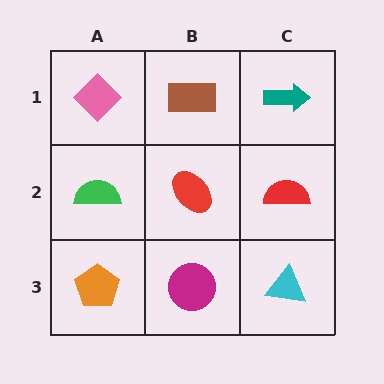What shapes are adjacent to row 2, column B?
A brown rectangle (row 1, column B), a magenta circle (row 3, column B), a green semicircle (row 2, column A), a red semicircle (row 2, column C).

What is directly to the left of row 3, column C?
A magenta circle.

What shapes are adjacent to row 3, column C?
A red semicircle (row 2, column C), a magenta circle (row 3, column B).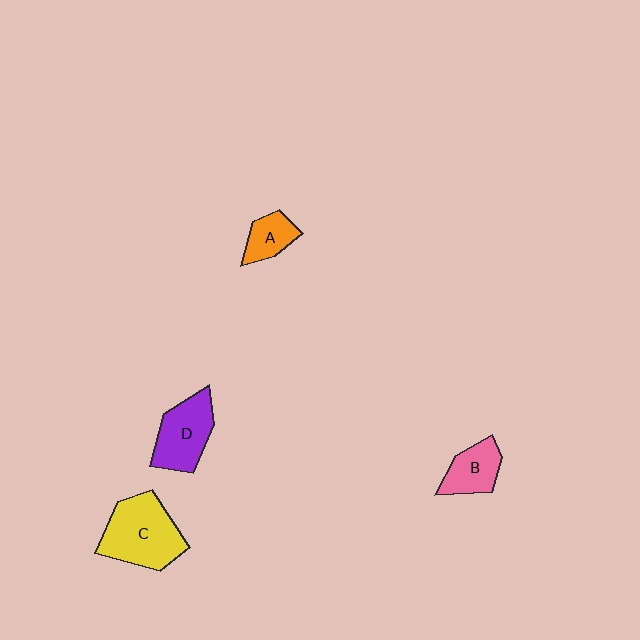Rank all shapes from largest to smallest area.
From largest to smallest: C (yellow), D (purple), B (pink), A (orange).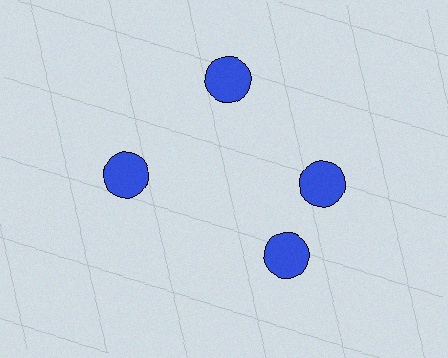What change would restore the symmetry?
The symmetry would be restored by rotating it back into even spacing with its neighbors so that all 4 circles sit at equal angles and equal distance from the center.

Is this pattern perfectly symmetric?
No. The 4 blue circles are arranged in a ring, but one element near the 6 o'clock position is rotated out of alignment along the ring, breaking the 4-fold rotational symmetry.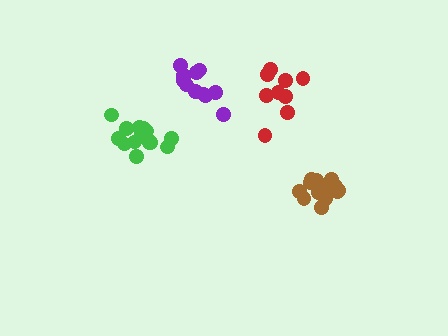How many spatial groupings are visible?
There are 4 spatial groupings.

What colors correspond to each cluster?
The clusters are colored: brown, green, purple, red.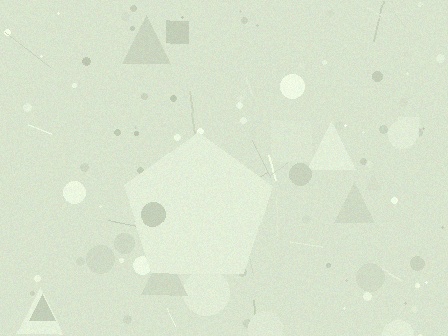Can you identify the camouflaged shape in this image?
The camouflaged shape is a pentagon.